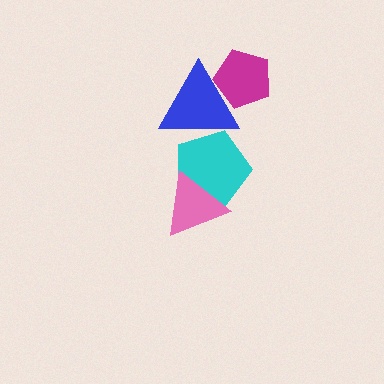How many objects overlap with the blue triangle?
2 objects overlap with the blue triangle.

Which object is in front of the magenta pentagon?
The blue triangle is in front of the magenta pentagon.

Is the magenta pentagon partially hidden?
Yes, it is partially covered by another shape.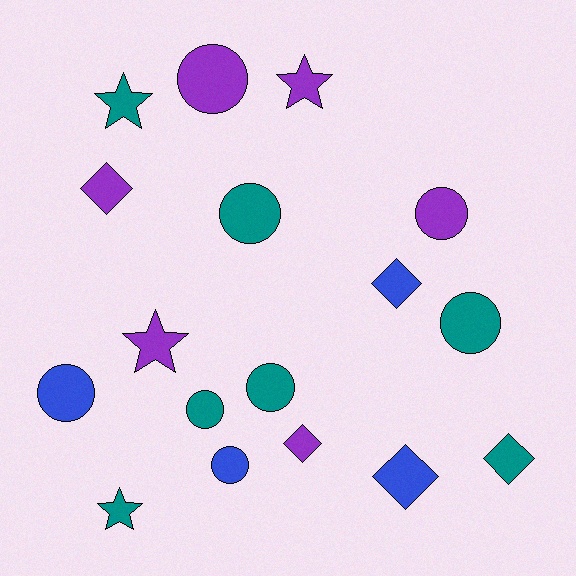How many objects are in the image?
There are 17 objects.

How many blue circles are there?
There are 2 blue circles.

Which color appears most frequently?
Teal, with 7 objects.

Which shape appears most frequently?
Circle, with 8 objects.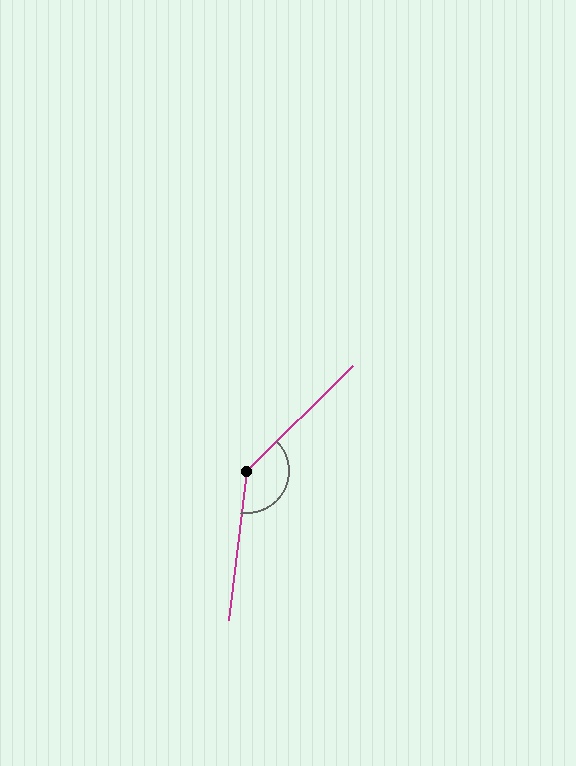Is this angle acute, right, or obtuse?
It is obtuse.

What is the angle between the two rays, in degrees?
Approximately 142 degrees.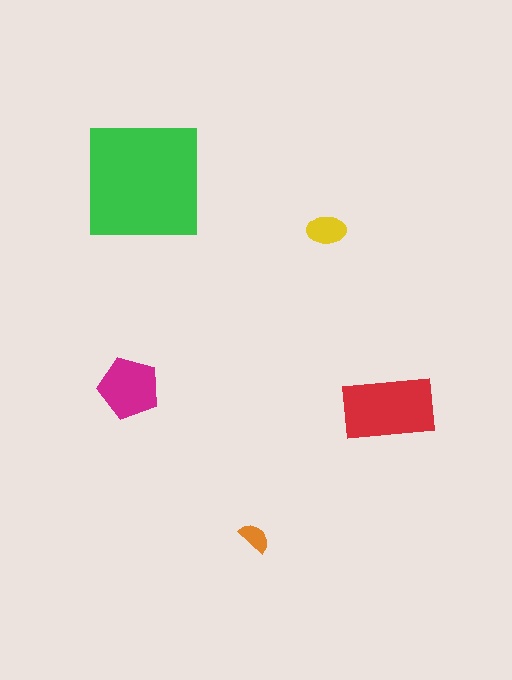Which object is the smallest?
The orange semicircle.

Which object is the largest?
The green square.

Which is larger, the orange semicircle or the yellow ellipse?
The yellow ellipse.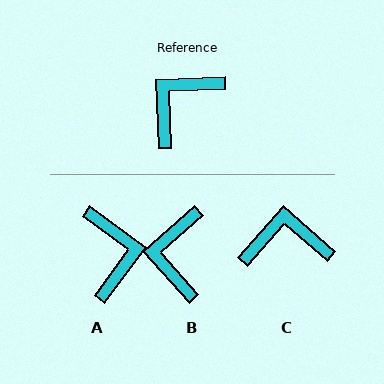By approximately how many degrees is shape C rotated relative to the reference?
Approximately 44 degrees clockwise.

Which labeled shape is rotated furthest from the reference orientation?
A, about 129 degrees away.